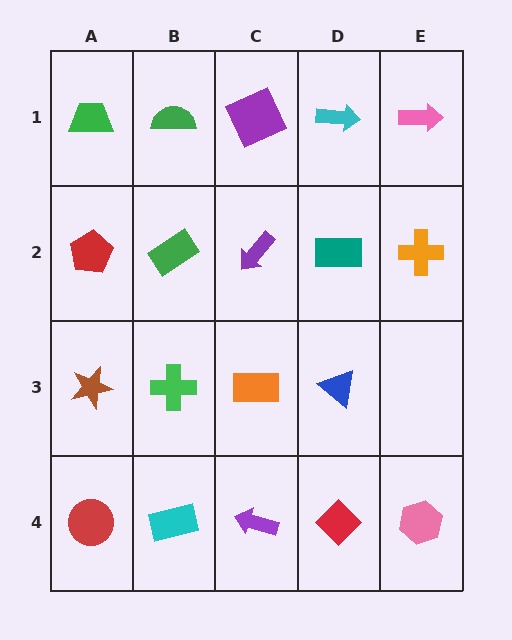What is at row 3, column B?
A green cross.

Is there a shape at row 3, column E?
No, that cell is empty.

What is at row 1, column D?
A cyan arrow.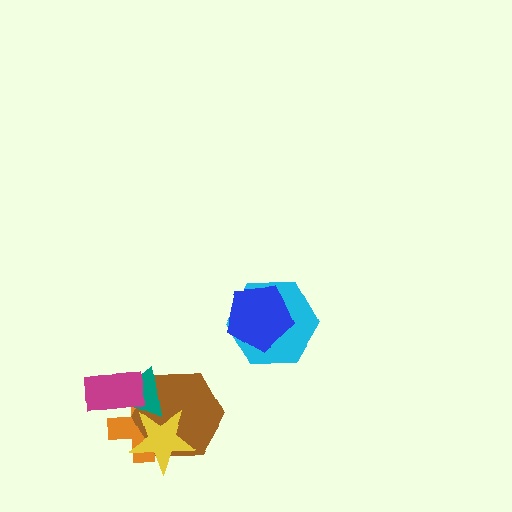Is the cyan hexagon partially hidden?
Yes, it is partially covered by another shape.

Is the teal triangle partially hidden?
Yes, it is partially covered by another shape.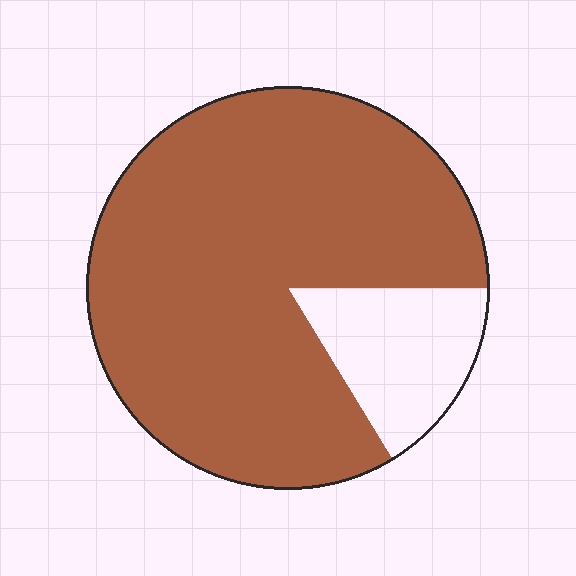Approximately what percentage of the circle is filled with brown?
Approximately 85%.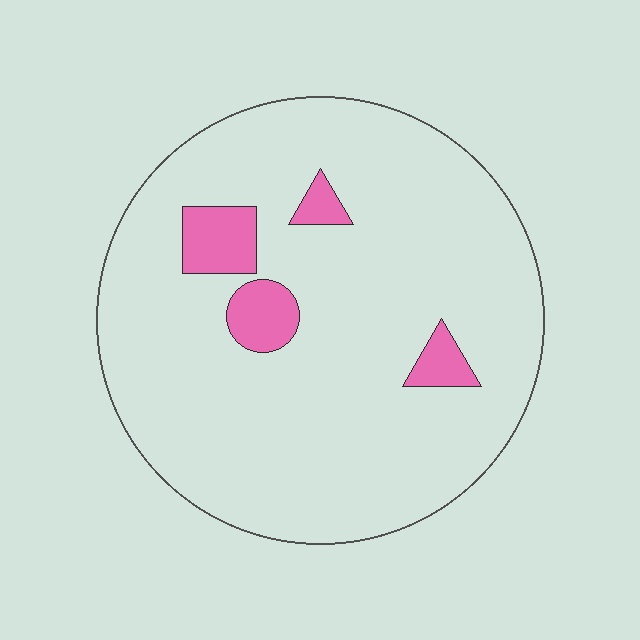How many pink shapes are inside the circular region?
4.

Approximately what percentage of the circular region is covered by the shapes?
Approximately 10%.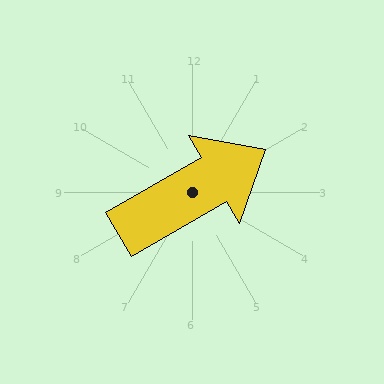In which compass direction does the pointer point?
Northeast.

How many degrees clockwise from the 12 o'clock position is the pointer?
Approximately 60 degrees.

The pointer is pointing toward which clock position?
Roughly 2 o'clock.